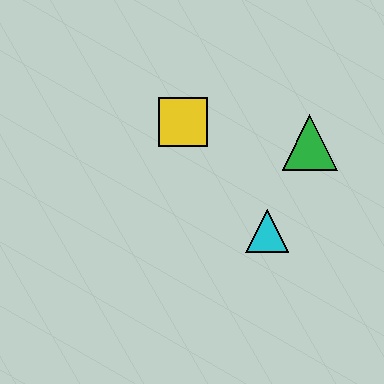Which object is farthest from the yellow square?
The cyan triangle is farthest from the yellow square.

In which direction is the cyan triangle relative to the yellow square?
The cyan triangle is below the yellow square.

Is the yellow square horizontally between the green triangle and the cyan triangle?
No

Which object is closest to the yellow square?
The green triangle is closest to the yellow square.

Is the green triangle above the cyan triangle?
Yes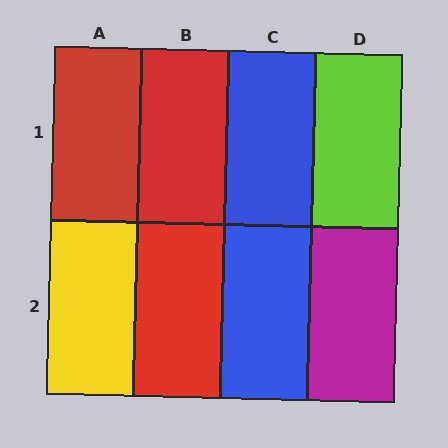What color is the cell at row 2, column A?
Yellow.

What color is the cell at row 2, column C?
Blue.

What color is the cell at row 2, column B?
Red.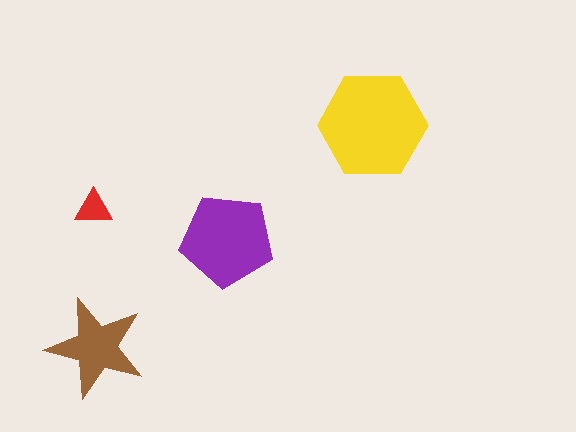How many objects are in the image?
There are 4 objects in the image.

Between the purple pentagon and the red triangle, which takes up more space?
The purple pentagon.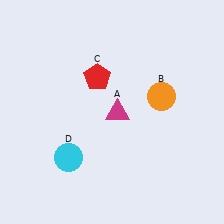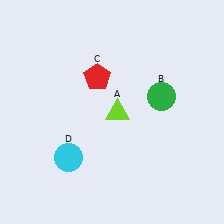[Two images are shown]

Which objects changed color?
A changed from magenta to lime. B changed from orange to green.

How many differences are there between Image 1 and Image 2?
There are 2 differences between the two images.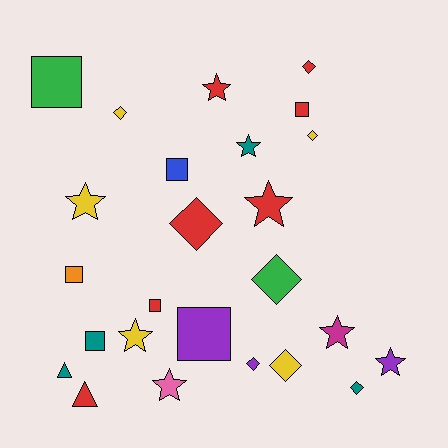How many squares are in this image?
There are 7 squares.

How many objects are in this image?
There are 25 objects.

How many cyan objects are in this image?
There are no cyan objects.